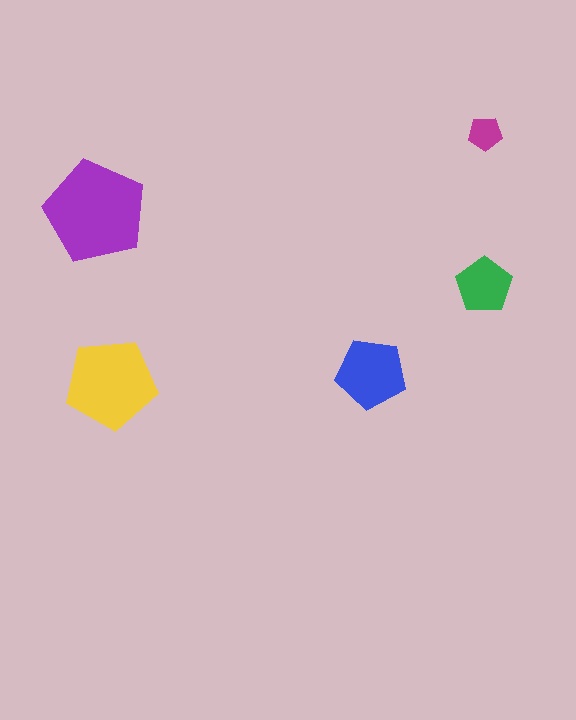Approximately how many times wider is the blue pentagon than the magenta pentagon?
About 2 times wider.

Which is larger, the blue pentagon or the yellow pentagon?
The yellow one.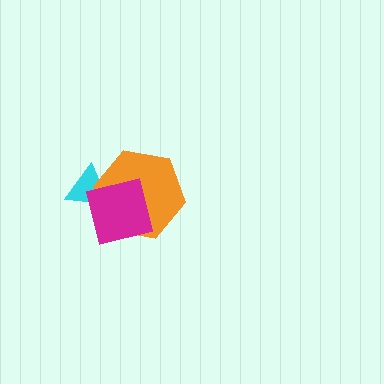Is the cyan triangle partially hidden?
Yes, it is partially covered by another shape.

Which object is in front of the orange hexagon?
The magenta square is in front of the orange hexagon.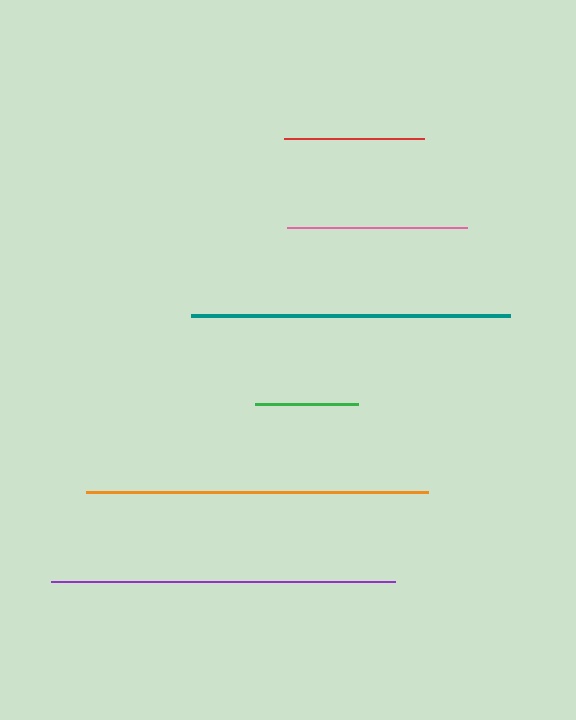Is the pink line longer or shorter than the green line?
The pink line is longer than the green line.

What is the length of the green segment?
The green segment is approximately 103 pixels long.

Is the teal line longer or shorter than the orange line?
The orange line is longer than the teal line.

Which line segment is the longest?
The purple line is the longest at approximately 344 pixels.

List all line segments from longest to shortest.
From longest to shortest: purple, orange, teal, pink, red, green.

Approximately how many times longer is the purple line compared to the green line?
The purple line is approximately 3.3 times the length of the green line.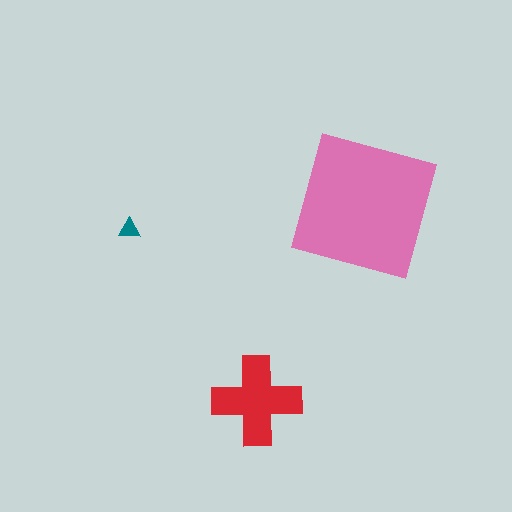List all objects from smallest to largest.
The teal triangle, the red cross, the pink square.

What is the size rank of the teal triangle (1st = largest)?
3rd.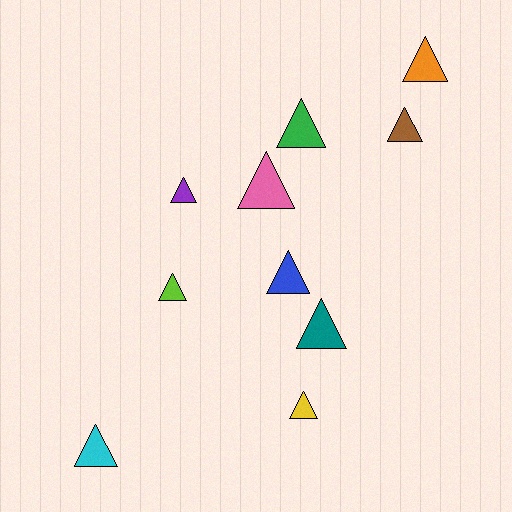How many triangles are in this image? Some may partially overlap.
There are 10 triangles.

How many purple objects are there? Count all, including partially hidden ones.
There is 1 purple object.